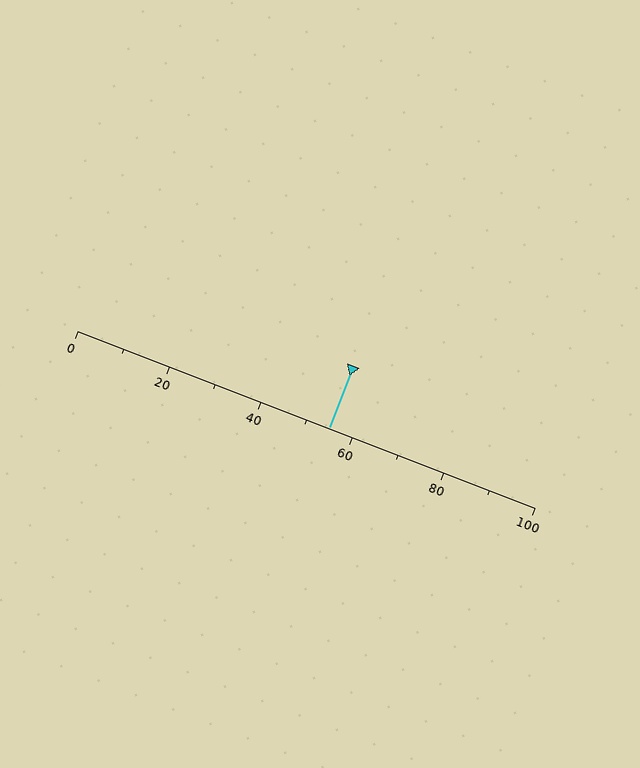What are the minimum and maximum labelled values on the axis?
The axis runs from 0 to 100.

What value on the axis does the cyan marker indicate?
The marker indicates approximately 55.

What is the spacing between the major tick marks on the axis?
The major ticks are spaced 20 apart.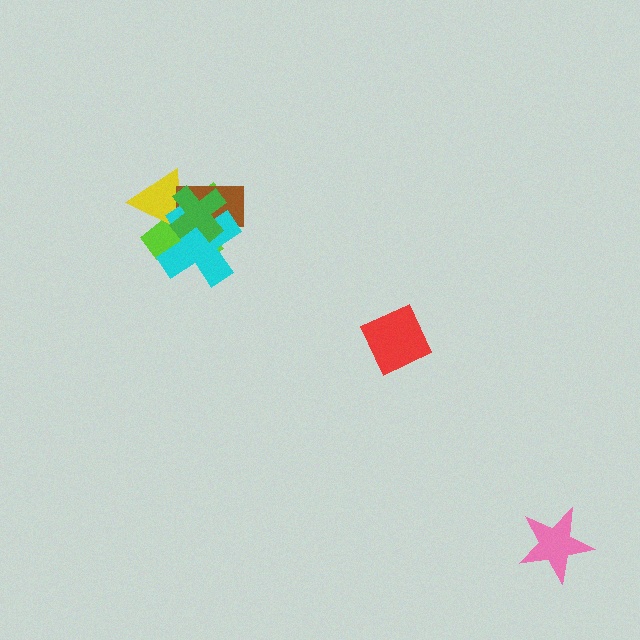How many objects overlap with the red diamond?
0 objects overlap with the red diamond.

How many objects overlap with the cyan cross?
4 objects overlap with the cyan cross.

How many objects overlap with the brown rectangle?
4 objects overlap with the brown rectangle.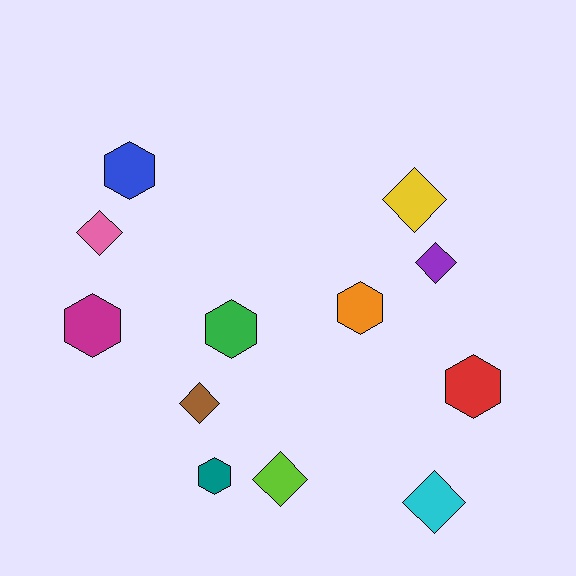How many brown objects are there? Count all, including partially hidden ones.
There is 1 brown object.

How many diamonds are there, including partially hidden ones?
There are 6 diamonds.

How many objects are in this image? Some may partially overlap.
There are 12 objects.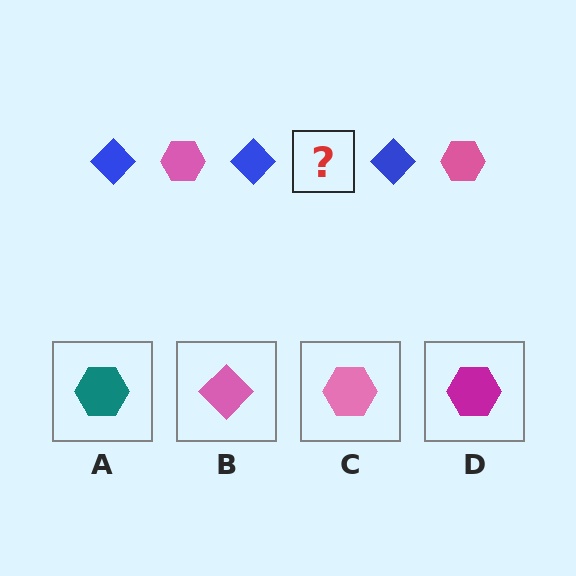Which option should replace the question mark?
Option C.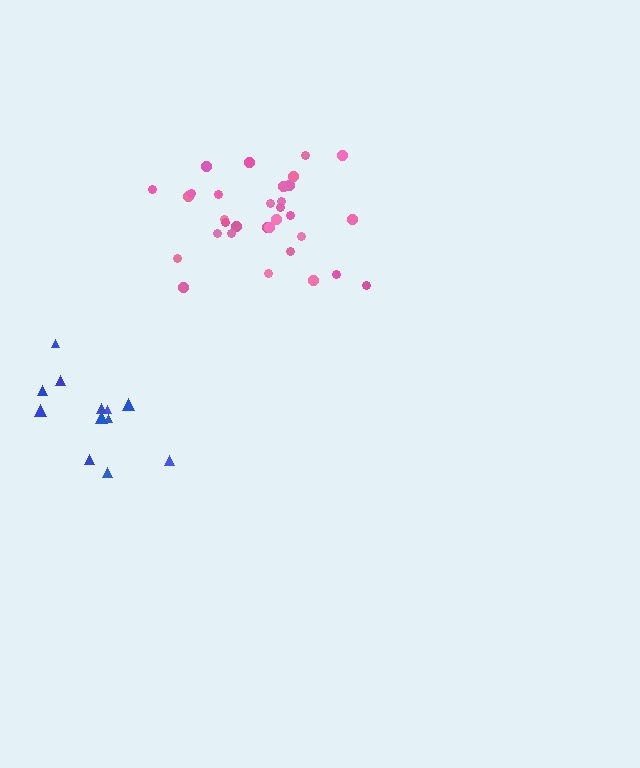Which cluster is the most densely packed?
Pink.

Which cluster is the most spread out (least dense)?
Blue.